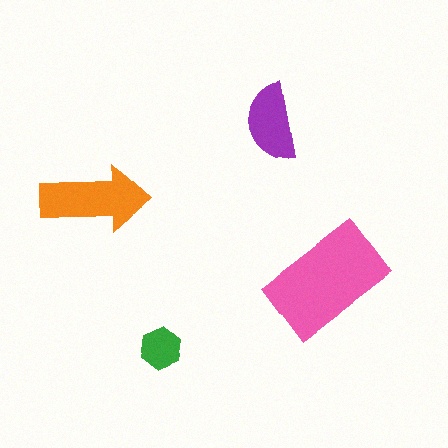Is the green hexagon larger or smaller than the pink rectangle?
Smaller.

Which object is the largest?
The pink rectangle.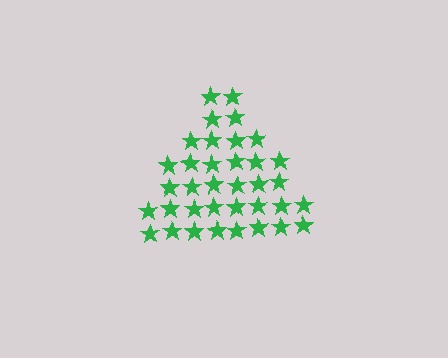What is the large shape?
The large shape is a triangle.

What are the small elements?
The small elements are stars.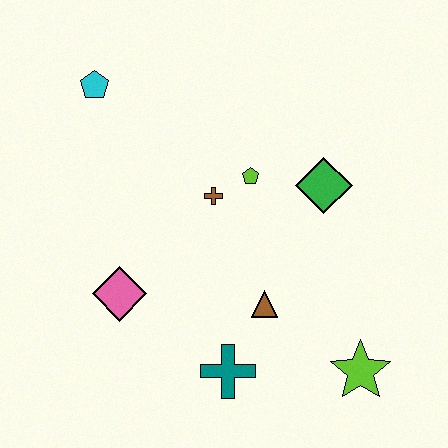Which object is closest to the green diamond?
The lime pentagon is closest to the green diamond.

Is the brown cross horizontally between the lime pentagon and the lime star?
No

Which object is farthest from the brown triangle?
The cyan pentagon is farthest from the brown triangle.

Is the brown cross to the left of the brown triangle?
Yes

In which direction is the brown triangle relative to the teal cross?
The brown triangle is above the teal cross.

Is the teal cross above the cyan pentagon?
No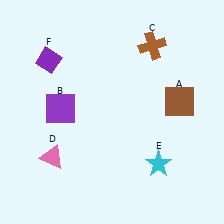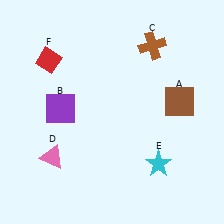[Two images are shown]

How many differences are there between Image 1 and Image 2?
There is 1 difference between the two images.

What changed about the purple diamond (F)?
In Image 1, F is purple. In Image 2, it changed to red.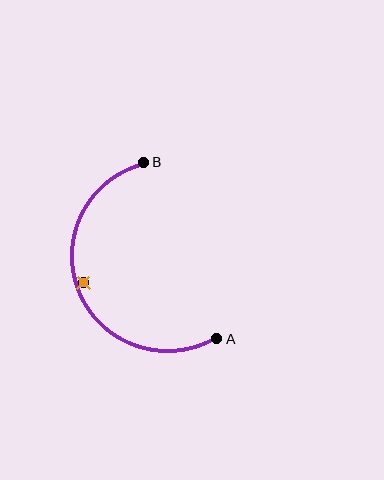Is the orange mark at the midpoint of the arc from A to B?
No — the orange mark does not lie on the arc at all. It sits slightly inside the curve.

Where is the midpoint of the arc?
The arc midpoint is the point on the curve farthest from the straight line joining A and B. It sits to the left of that line.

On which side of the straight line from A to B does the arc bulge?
The arc bulges to the left of the straight line connecting A and B.